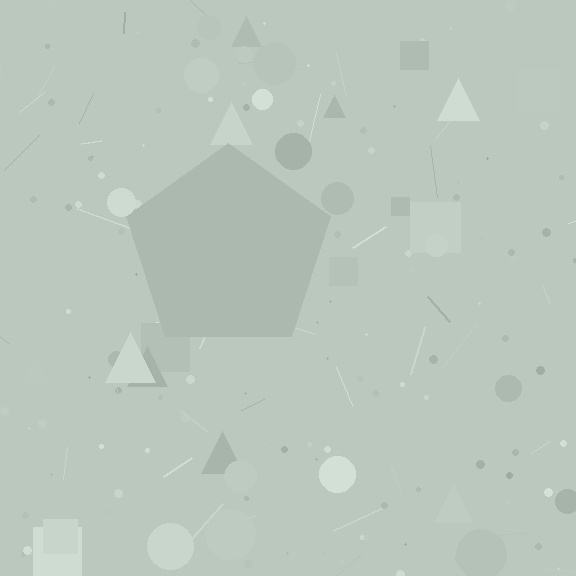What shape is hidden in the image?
A pentagon is hidden in the image.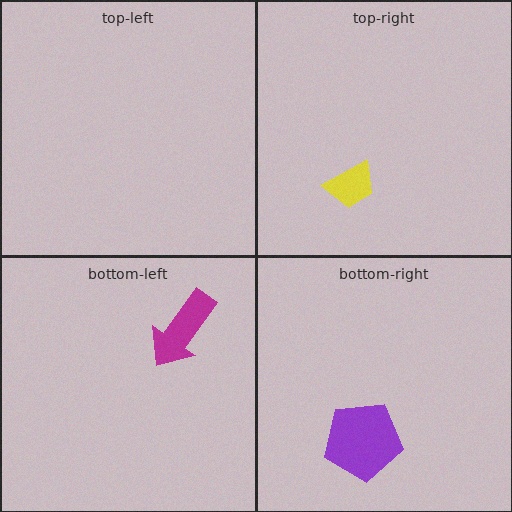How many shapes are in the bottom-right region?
1.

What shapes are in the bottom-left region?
The magenta arrow.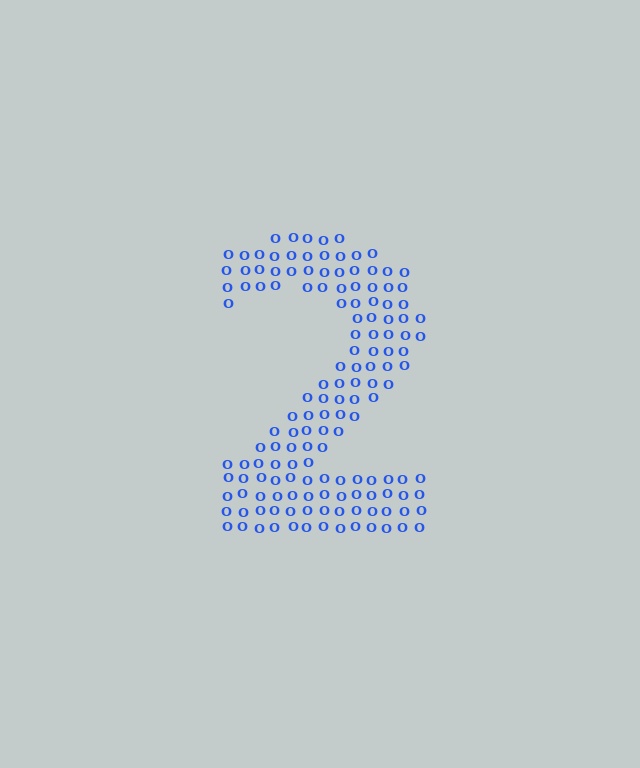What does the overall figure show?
The overall figure shows the digit 2.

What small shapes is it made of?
It is made of small letter O's.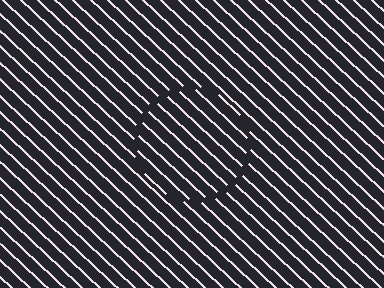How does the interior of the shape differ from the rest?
The interior of the shape contains the same grating, shifted by half a period — the contour is defined by the phase discontinuity where line-ends from the inner and outer gratings abut.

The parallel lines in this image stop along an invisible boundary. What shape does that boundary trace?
An illusory circle. The interior of the shape contains the same grating, shifted by half a period — the contour is defined by the phase discontinuity where line-ends from the inner and outer gratings abut.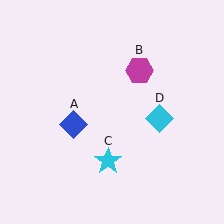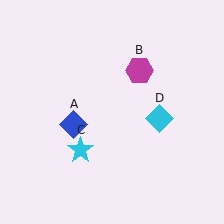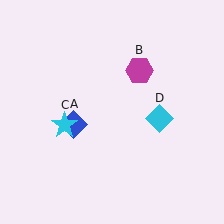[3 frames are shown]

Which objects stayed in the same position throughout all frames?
Blue diamond (object A) and magenta hexagon (object B) and cyan diamond (object D) remained stationary.